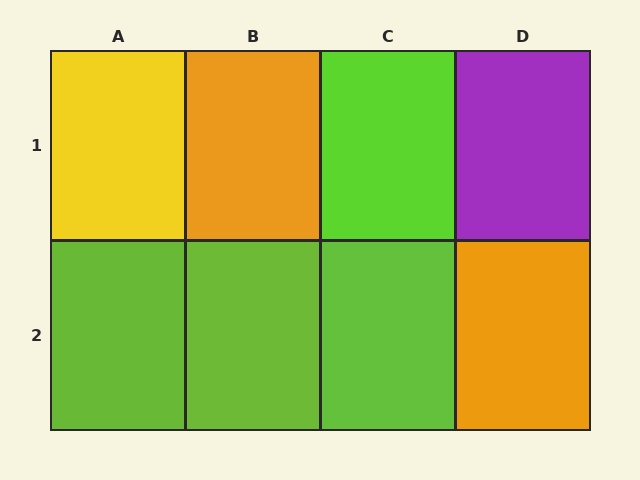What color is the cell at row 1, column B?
Orange.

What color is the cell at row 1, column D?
Purple.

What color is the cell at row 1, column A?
Yellow.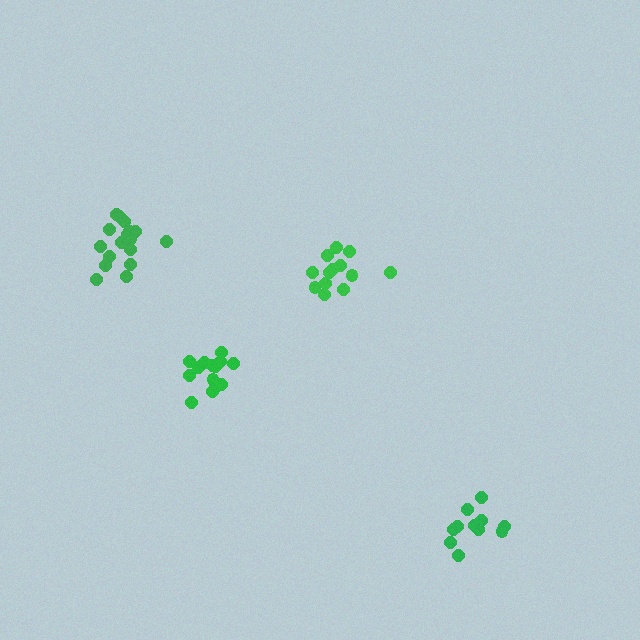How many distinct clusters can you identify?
There are 4 distinct clusters.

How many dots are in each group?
Group 1: 13 dots, Group 2: 14 dots, Group 3: 17 dots, Group 4: 11 dots (55 total).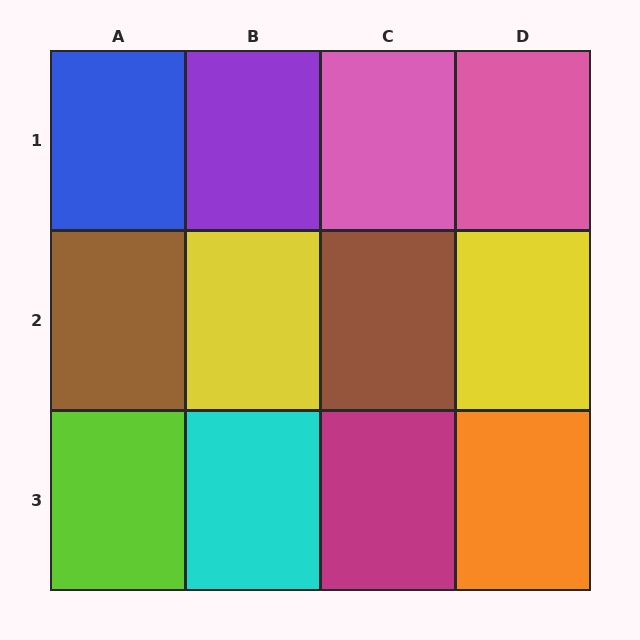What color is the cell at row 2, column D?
Yellow.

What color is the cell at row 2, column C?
Brown.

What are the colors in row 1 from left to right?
Blue, purple, pink, pink.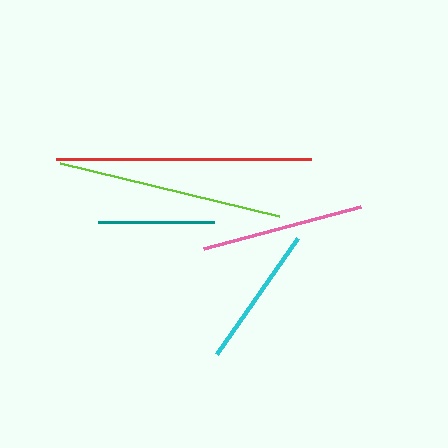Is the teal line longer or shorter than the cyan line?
The cyan line is longer than the teal line.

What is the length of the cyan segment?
The cyan segment is approximately 142 pixels long.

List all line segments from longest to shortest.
From longest to shortest: red, lime, pink, cyan, teal.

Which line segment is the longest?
The red line is the longest at approximately 255 pixels.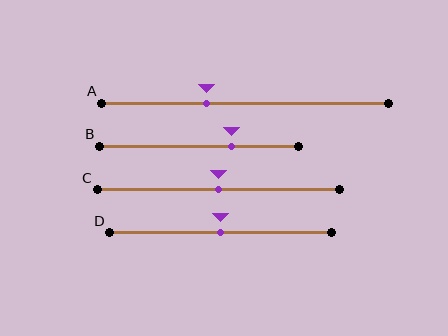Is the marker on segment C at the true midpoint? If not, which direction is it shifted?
Yes, the marker on segment C is at the true midpoint.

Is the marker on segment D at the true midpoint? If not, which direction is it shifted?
Yes, the marker on segment D is at the true midpoint.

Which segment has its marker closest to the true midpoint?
Segment C has its marker closest to the true midpoint.